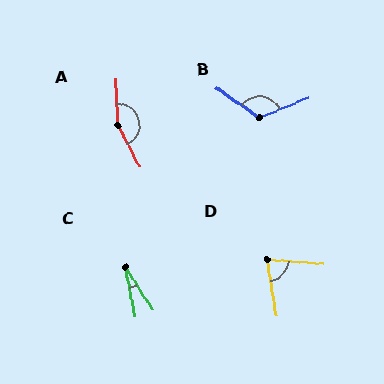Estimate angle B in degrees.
Approximately 123 degrees.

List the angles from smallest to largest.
C (21°), D (76°), B (123°), A (155°).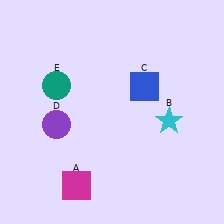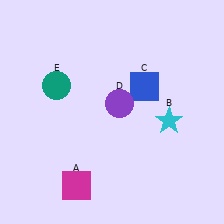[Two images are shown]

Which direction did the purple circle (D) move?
The purple circle (D) moved right.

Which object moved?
The purple circle (D) moved right.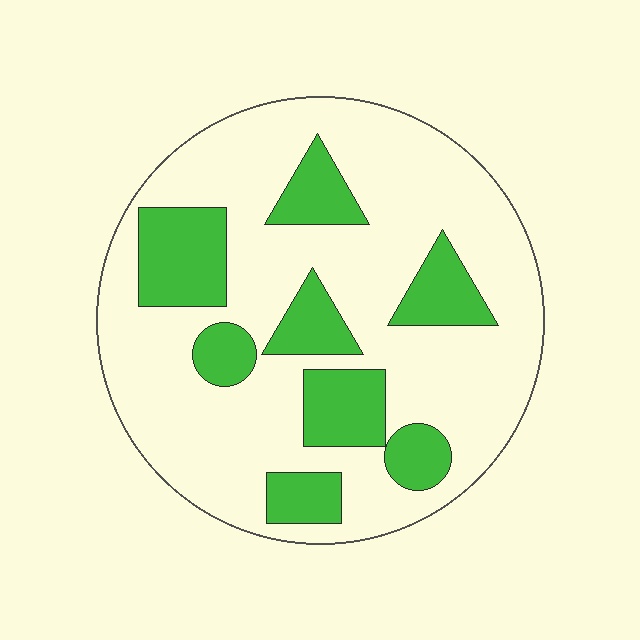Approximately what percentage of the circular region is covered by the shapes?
Approximately 25%.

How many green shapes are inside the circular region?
8.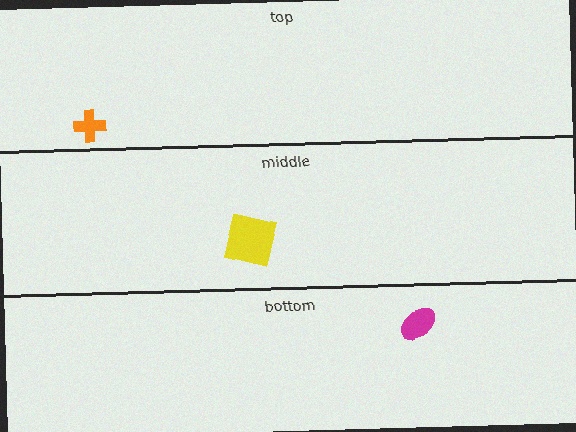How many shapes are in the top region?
1.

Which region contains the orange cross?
The top region.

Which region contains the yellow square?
The middle region.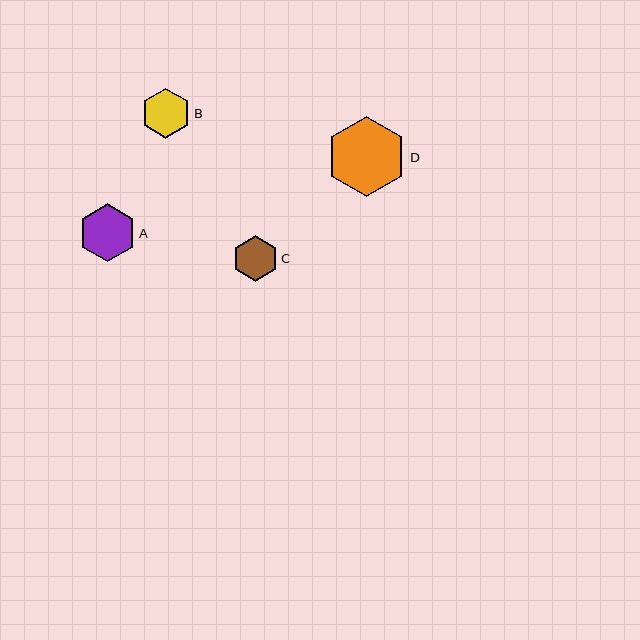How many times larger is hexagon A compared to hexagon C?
Hexagon A is approximately 1.3 times the size of hexagon C.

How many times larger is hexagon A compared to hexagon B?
Hexagon A is approximately 1.2 times the size of hexagon B.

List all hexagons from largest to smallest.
From largest to smallest: D, A, B, C.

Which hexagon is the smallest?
Hexagon C is the smallest with a size of approximately 46 pixels.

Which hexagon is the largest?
Hexagon D is the largest with a size of approximately 80 pixels.